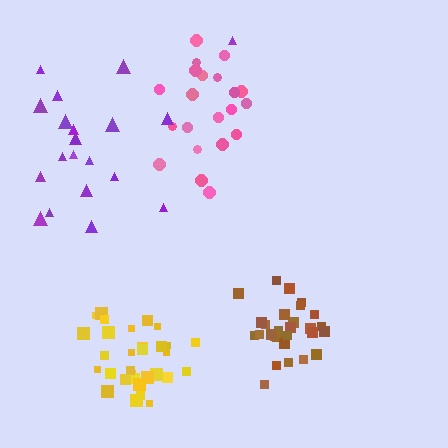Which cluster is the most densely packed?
Brown.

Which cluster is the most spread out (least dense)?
Purple.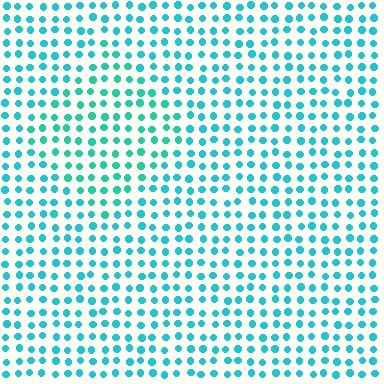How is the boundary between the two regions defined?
The boundary is defined purely by a slight shift in hue (about 18 degrees). Spacing, size, and orientation are identical on both sides.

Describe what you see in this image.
The image is filled with small cyan elements in a uniform arrangement. A diamond-shaped region is visible where the elements are tinted to a slightly different hue, forming a subtle color boundary.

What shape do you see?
I see a diamond.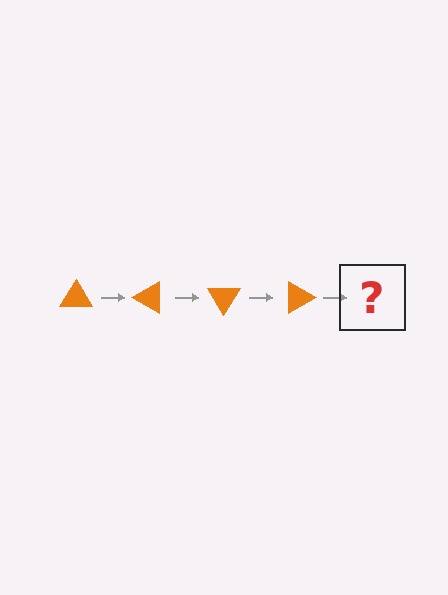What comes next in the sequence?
The next element should be an orange triangle rotated 120 degrees.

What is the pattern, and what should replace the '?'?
The pattern is that the triangle rotates 30 degrees each step. The '?' should be an orange triangle rotated 120 degrees.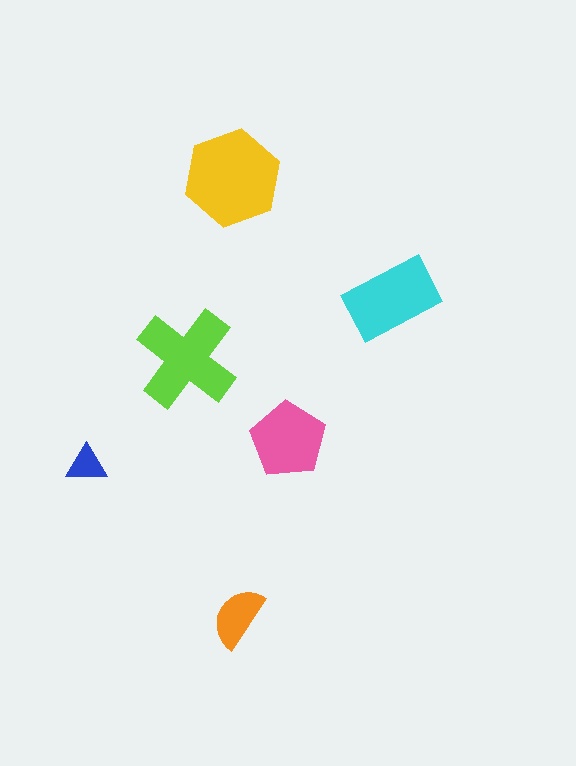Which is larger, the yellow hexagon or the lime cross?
The yellow hexagon.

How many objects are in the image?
There are 6 objects in the image.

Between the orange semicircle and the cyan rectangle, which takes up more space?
The cyan rectangle.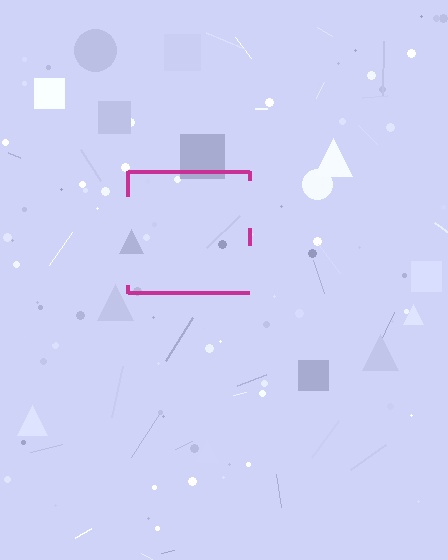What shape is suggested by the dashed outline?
The dashed outline suggests a square.